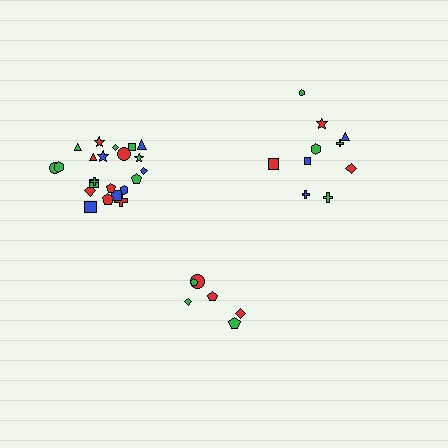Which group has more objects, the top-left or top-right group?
The top-left group.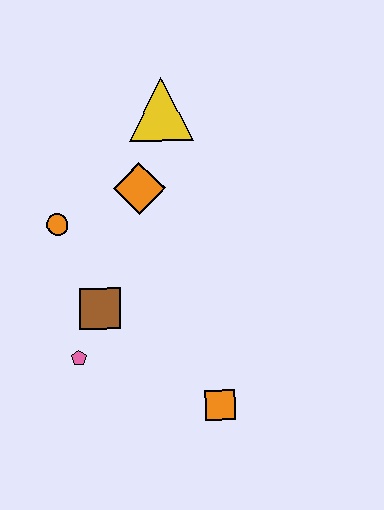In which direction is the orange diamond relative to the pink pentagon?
The orange diamond is above the pink pentagon.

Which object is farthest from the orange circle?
The orange square is farthest from the orange circle.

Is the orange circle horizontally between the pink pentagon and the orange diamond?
No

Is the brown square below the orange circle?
Yes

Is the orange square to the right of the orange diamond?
Yes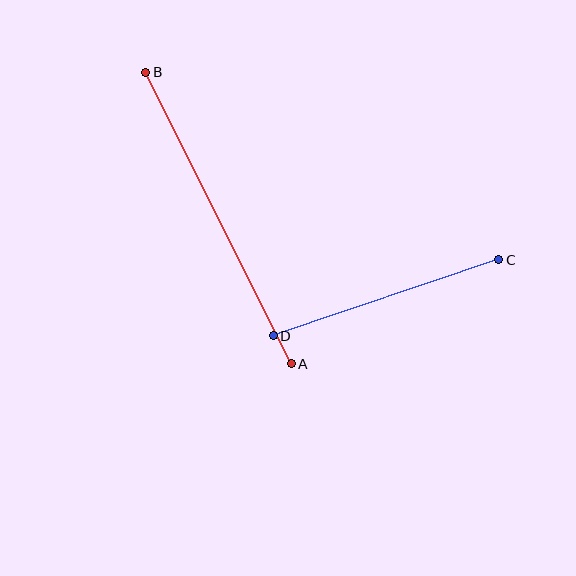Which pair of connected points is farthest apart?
Points A and B are farthest apart.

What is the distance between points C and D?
The distance is approximately 238 pixels.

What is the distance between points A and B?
The distance is approximately 326 pixels.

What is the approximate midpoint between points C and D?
The midpoint is at approximately (386, 298) pixels.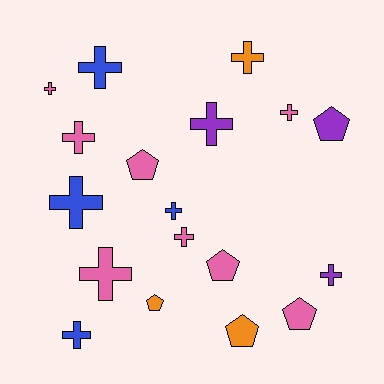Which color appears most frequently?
Pink, with 8 objects.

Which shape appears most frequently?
Cross, with 12 objects.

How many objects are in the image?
There are 18 objects.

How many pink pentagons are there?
There are 3 pink pentagons.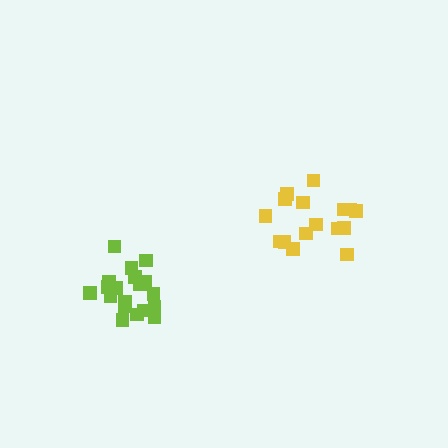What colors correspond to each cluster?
The clusters are colored: lime, yellow.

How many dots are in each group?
Group 1: 19 dots, Group 2: 16 dots (35 total).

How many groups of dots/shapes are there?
There are 2 groups.